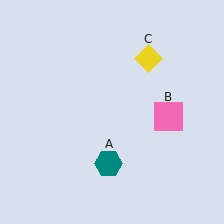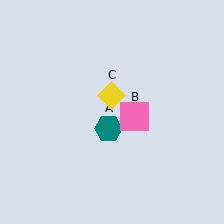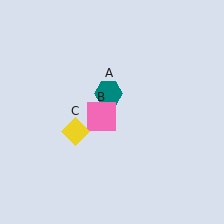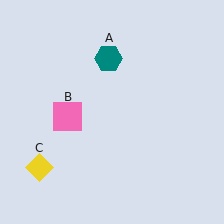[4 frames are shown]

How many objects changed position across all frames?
3 objects changed position: teal hexagon (object A), pink square (object B), yellow diamond (object C).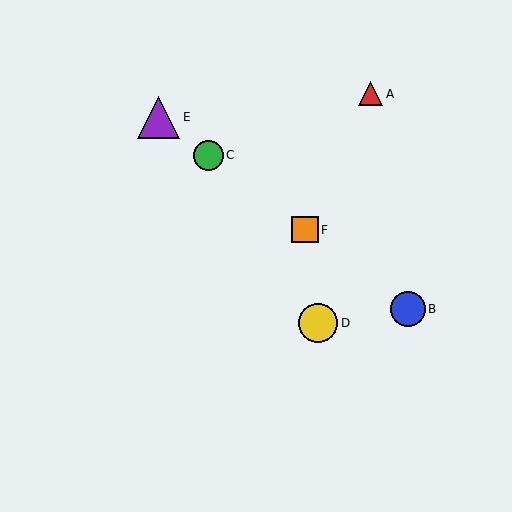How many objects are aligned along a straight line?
4 objects (B, C, E, F) are aligned along a straight line.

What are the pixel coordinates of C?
Object C is at (208, 155).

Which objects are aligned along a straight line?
Objects B, C, E, F are aligned along a straight line.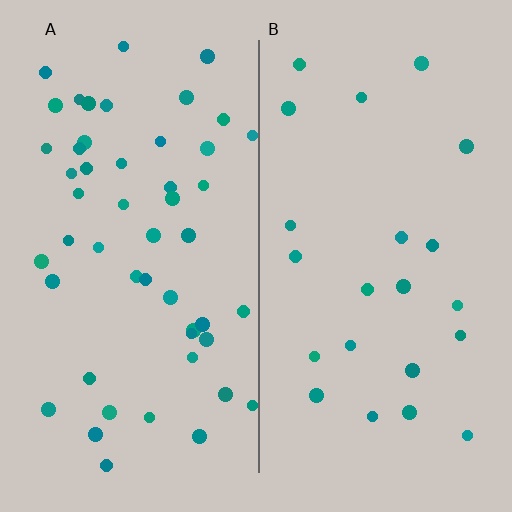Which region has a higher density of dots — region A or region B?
A (the left).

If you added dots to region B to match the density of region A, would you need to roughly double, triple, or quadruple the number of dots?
Approximately double.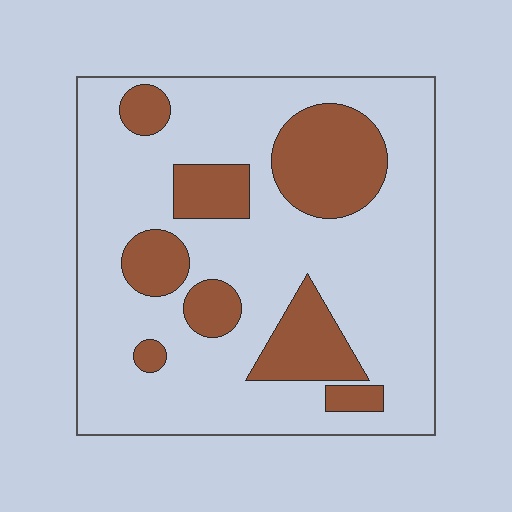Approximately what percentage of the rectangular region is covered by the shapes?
Approximately 25%.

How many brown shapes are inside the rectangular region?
8.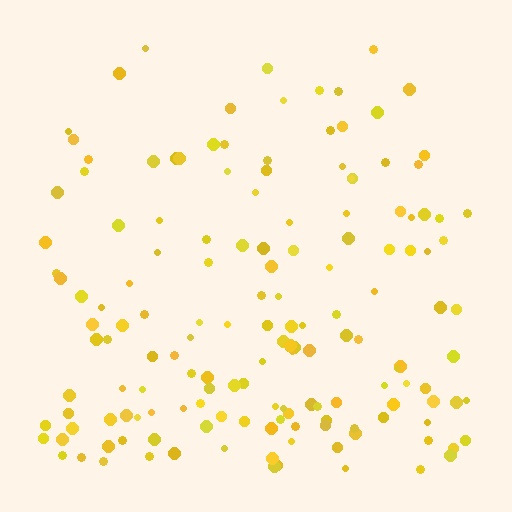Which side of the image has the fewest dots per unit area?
The top.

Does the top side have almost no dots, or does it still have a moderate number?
Still a moderate number, just noticeably fewer than the bottom.